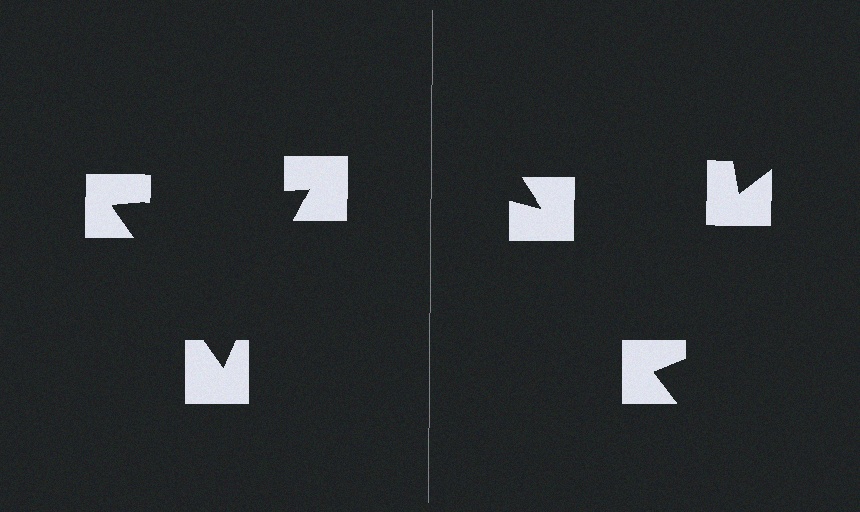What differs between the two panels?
The notched squares are positioned identically on both sides; only the wedge orientations differ. On the left they align to a triangle; on the right they are misaligned.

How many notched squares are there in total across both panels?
6 — 3 on each side.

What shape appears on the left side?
An illusory triangle.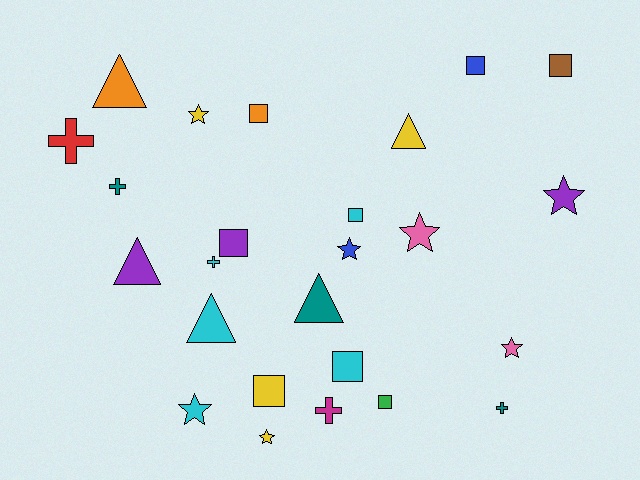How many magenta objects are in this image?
There is 1 magenta object.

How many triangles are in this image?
There are 5 triangles.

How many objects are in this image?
There are 25 objects.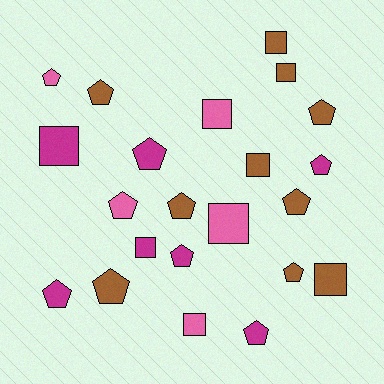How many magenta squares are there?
There are 2 magenta squares.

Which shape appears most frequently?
Pentagon, with 13 objects.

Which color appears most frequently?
Brown, with 10 objects.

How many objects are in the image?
There are 22 objects.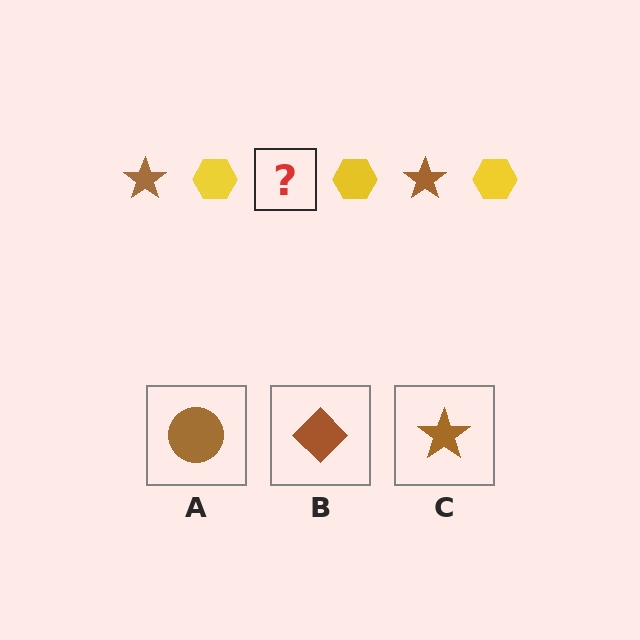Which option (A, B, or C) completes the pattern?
C.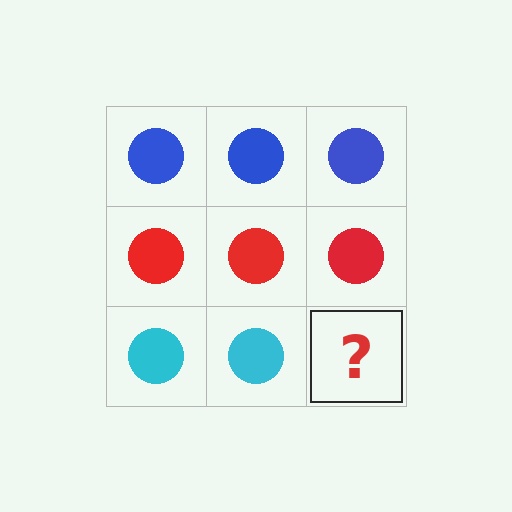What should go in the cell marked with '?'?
The missing cell should contain a cyan circle.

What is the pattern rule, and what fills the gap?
The rule is that each row has a consistent color. The gap should be filled with a cyan circle.